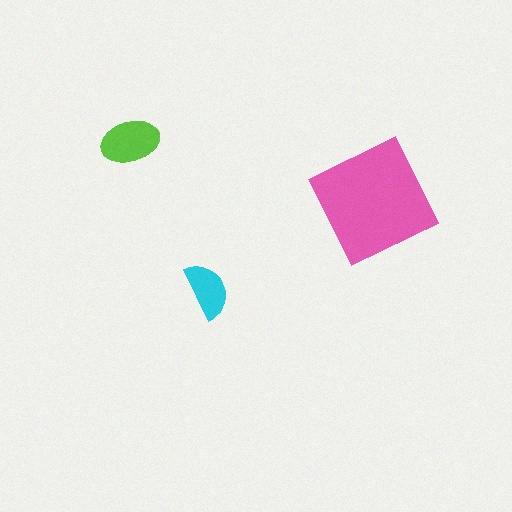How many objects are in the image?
There are 3 objects in the image.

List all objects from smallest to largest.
The cyan semicircle, the lime ellipse, the pink square.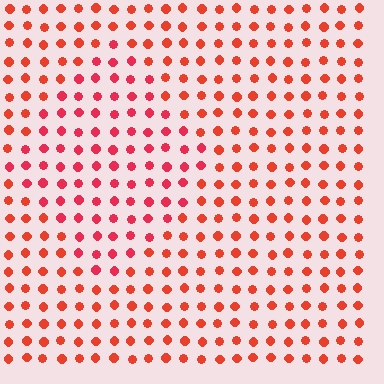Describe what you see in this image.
The image is filled with small red elements in a uniform arrangement. A diamond-shaped region is visible where the elements are tinted to a slightly different hue, forming a subtle color boundary.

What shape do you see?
I see a diamond.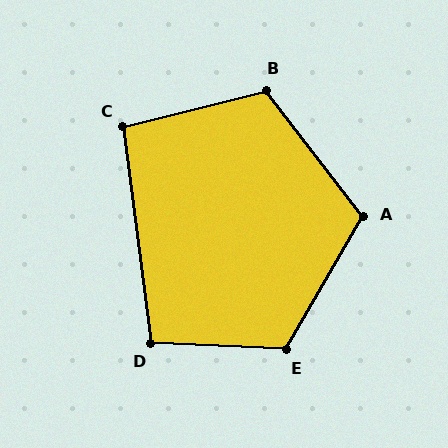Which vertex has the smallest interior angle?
C, at approximately 97 degrees.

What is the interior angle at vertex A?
Approximately 112 degrees (obtuse).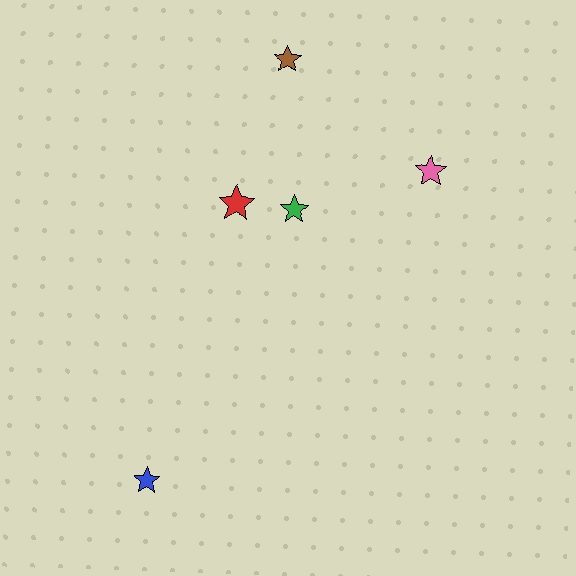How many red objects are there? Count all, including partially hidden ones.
There is 1 red object.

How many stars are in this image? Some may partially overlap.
There are 5 stars.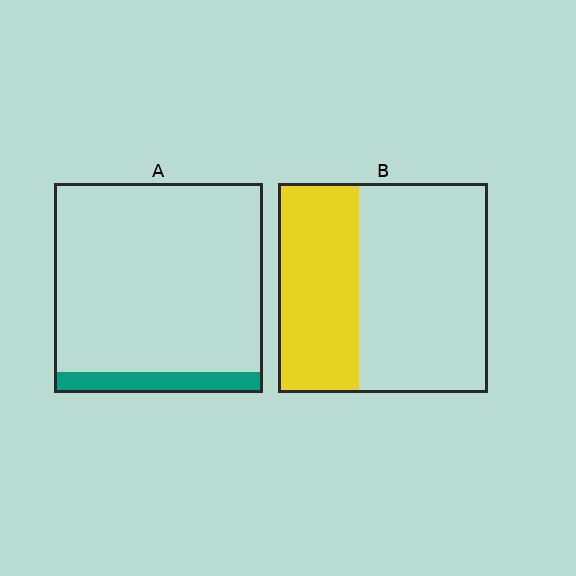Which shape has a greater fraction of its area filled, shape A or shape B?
Shape B.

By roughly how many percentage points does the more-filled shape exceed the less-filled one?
By roughly 30 percentage points (B over A).